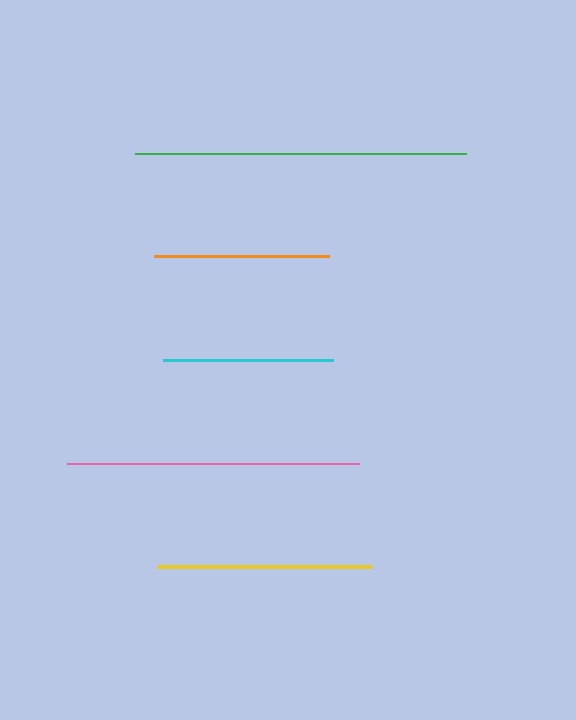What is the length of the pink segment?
The pink segment is approximately 292 pixels long.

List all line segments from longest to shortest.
From longest to shortest: green, pink, yellow, orange, cyan.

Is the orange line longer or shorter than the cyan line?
The orange line is longer than the cyan line.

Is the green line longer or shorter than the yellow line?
The green line is longer than the yellow line.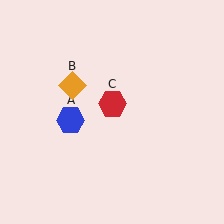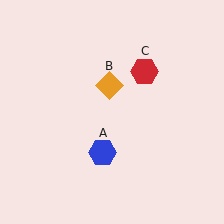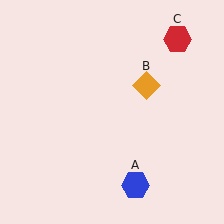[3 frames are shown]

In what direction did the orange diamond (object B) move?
The orange diamond (object B) moved right.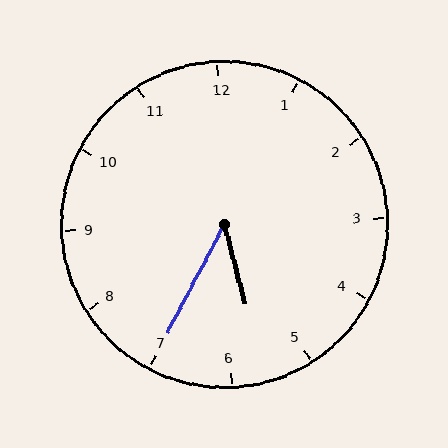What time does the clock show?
5:35.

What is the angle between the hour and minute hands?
Approximately 42 degrees.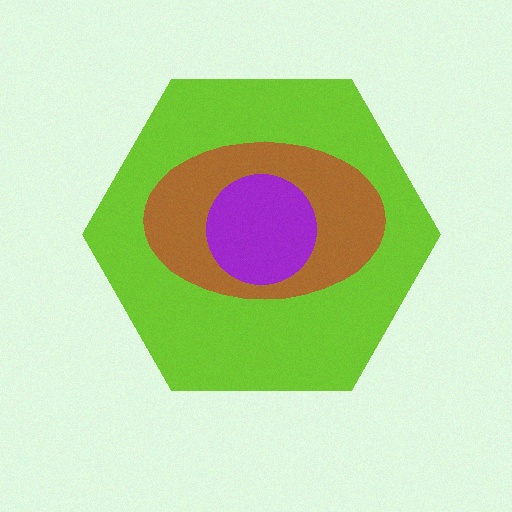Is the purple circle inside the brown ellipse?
Yes.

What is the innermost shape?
The purple circle.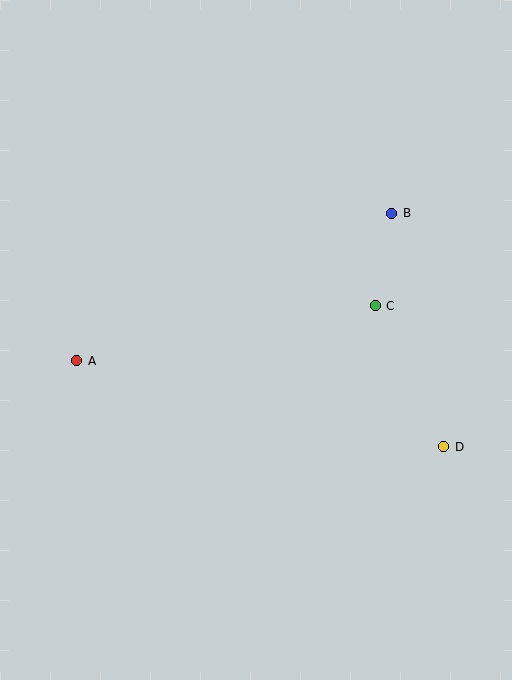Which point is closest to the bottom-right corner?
Point D is closest to the bottom-right corner.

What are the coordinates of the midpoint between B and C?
The midpoint between B and C is at (383, 259).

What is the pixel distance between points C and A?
The distance between C and A is 304 pixels.